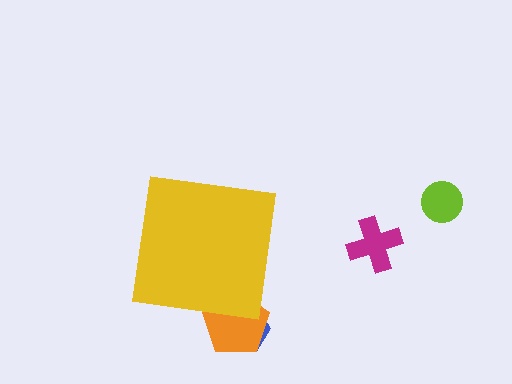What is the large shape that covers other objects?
A yellow square.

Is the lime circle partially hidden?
No, the lime circle is fully visible.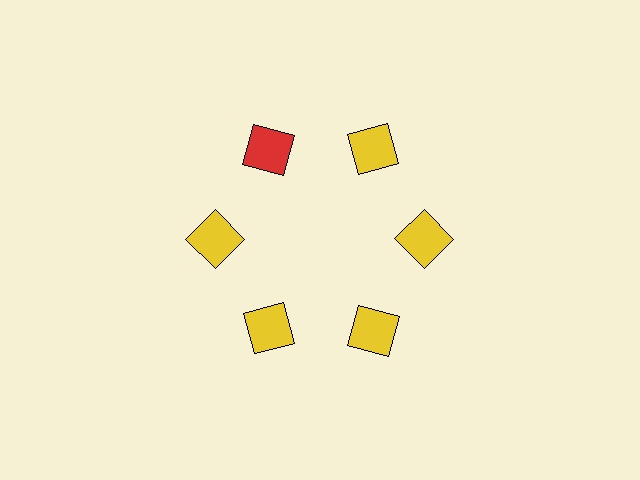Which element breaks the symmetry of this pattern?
The red square at roughly the 11 o'clock position breaks the symmetry. All other shapes are yellow squares.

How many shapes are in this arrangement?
There are 6 shapes arranged in a ring pattern.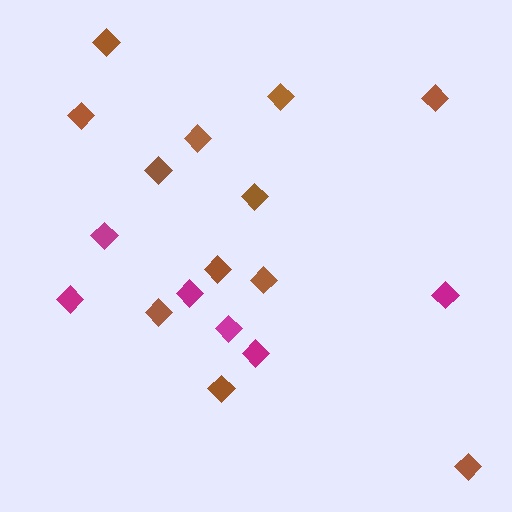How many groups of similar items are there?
There are 2 groups: one group of brown diamonds (12) and one group of magenta diamonds (6).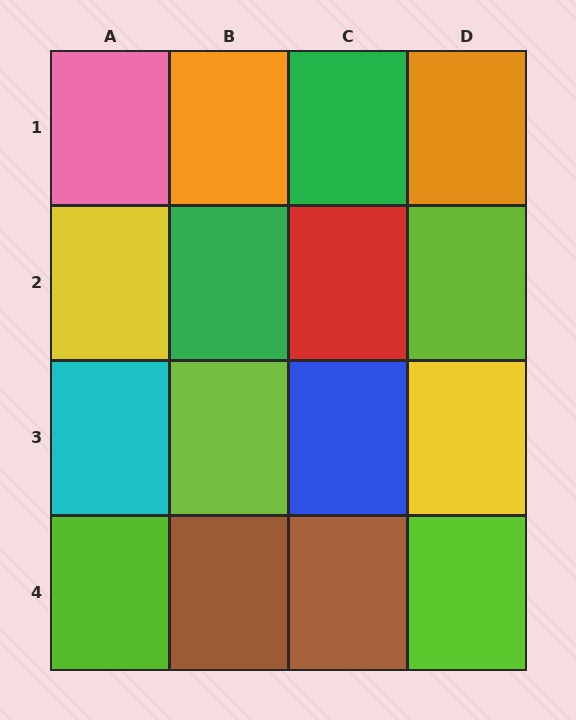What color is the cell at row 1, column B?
Orange.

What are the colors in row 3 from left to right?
Cyan, lime, blue, yellow.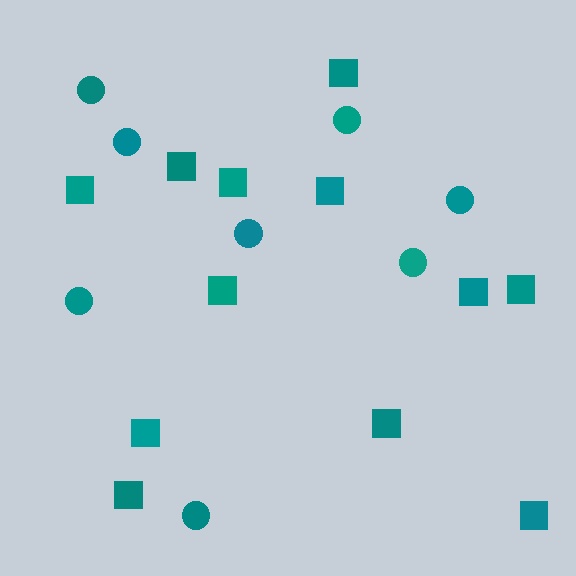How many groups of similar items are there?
There are 2 groups: one group of circles (8) and one group of squares (12).